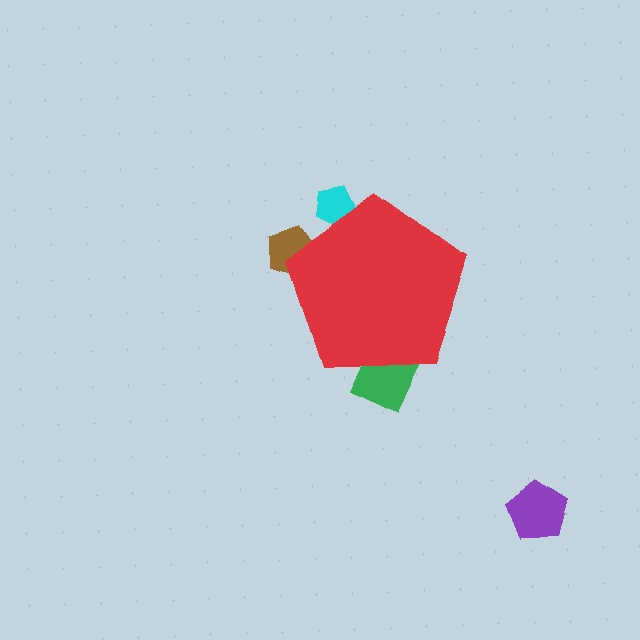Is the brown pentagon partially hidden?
Yes, the brown pentagon is partially hidden behind the red pentagon.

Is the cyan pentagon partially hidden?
Yes, the cyan pentagon is partially hidden behind the red pentagon.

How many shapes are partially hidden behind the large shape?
3 shapes are partially hidden.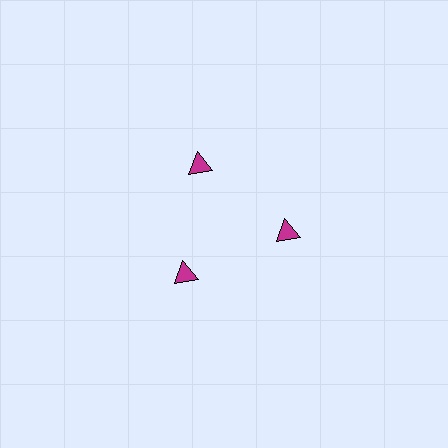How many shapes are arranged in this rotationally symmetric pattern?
There are 3 shapes, arranged in 3 groups of 1.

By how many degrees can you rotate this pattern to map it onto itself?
The pattern maps onto itself every 120 degrees of rotation.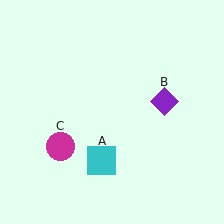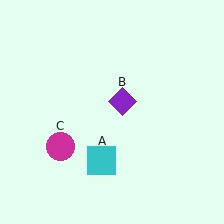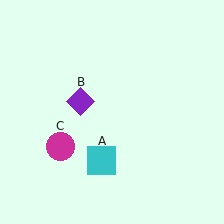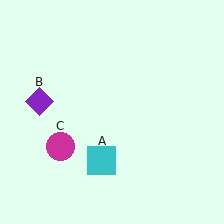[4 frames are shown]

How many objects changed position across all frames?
1 object changed position: purple diamond (object B).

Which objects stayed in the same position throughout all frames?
Cyan square (object A) and magenta circle (object C) remained stationary.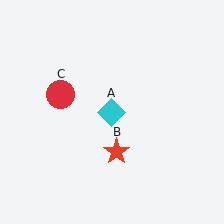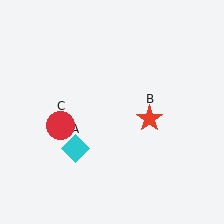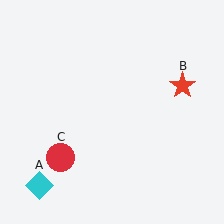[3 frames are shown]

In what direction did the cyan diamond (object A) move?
The cyan diamond (object A) moved down and to the left.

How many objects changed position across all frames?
3 objects changed position: cyan diamond (object A), red star (object B), red circle (object C).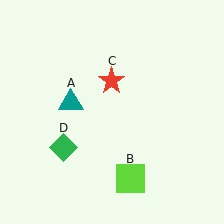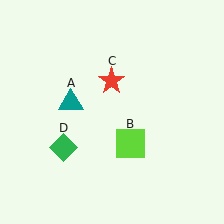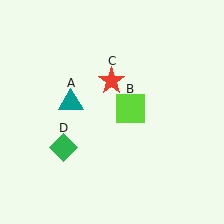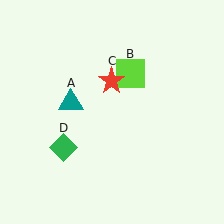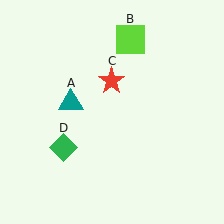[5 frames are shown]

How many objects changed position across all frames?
1 object changed position: lime square (object B).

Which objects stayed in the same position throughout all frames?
Teal triangle (object A) and red star (object C) and green diamond (object D) remained stationary.